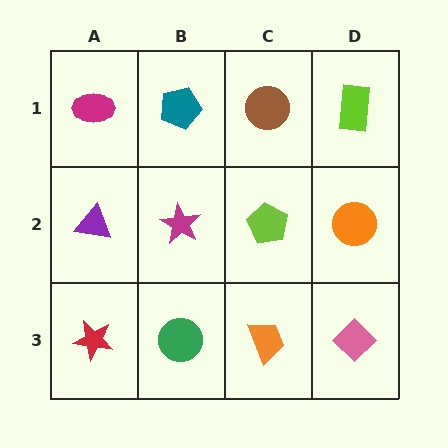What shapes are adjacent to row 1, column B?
A magenta star (row 2, column B), a magenta ellipse (row 1, column A), a brown circle (row 1, column C).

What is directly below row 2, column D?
A pink diamond.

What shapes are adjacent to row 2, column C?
A brown circle (row 1, column C), an orange trapezoid (row 3, column C), a magenta star (row 2, column B), an orange circle (row 2, column D).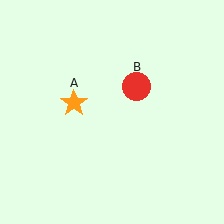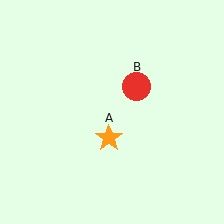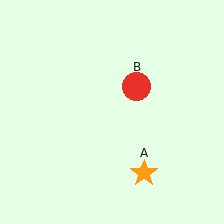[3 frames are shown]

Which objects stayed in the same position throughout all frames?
Red circle (object B) remained stationary.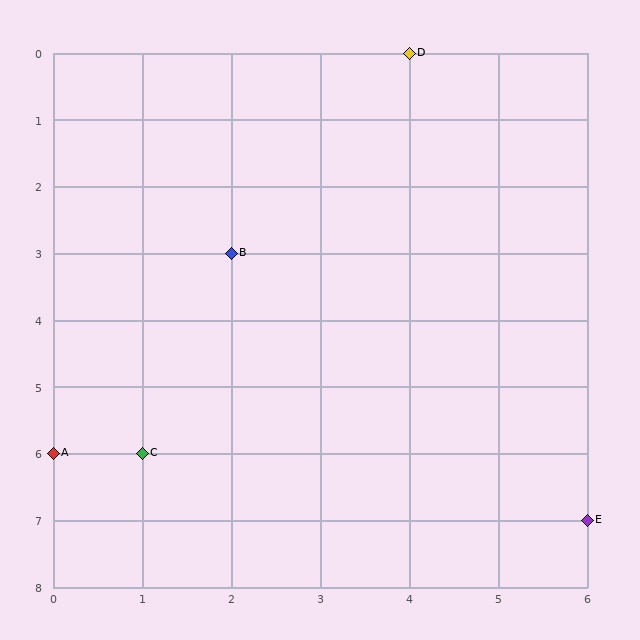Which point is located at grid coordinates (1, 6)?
Point C is at (1, 6).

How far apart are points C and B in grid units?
Points C and B are 1 column and 3 rows apart (about 3.2 grid units diagonally).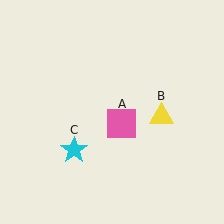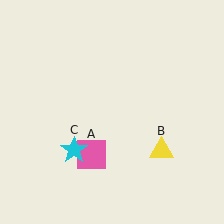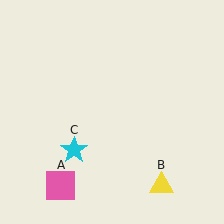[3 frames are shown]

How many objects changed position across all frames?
2 objects changed position: pink square (object A), yellow triangle (object B).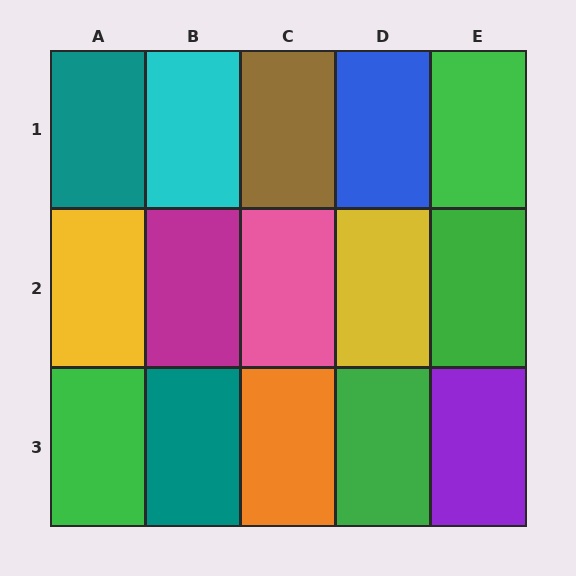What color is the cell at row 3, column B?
Teal.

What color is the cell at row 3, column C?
Orange.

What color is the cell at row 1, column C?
Brown.